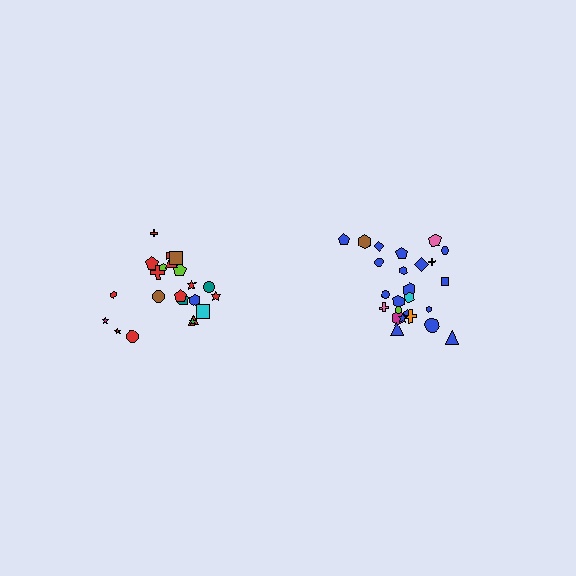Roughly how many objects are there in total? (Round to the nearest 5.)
Roughly 45 objects in total.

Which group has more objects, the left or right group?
The right group.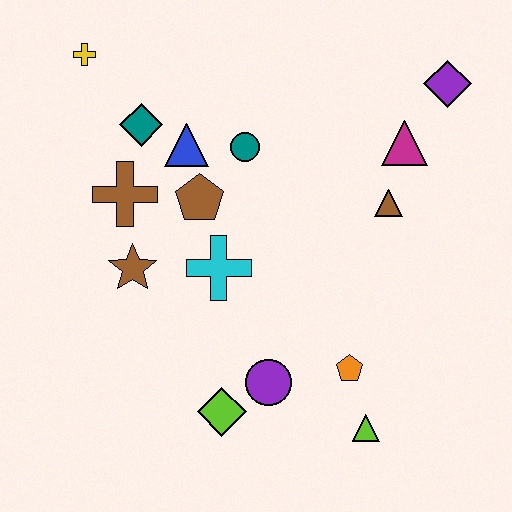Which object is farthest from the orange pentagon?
The yellow cross is farthest from the orange pentagon.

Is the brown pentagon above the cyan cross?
Yes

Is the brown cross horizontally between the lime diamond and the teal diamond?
No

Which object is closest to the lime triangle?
The orange pentagon is closest to the lime triangle.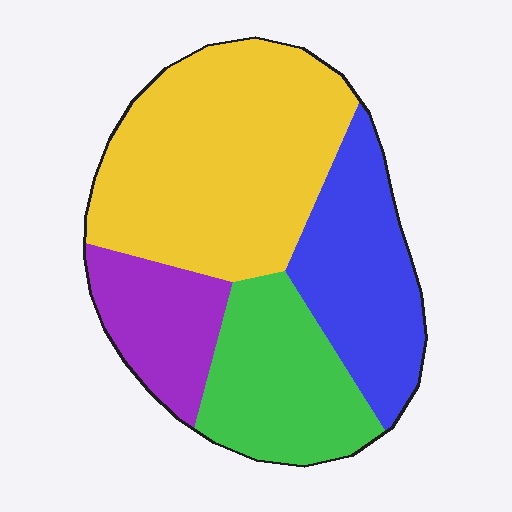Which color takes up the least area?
Purple, at roughly 15%.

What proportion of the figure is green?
Green covers roughly 20% of the figure.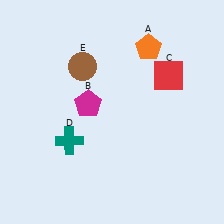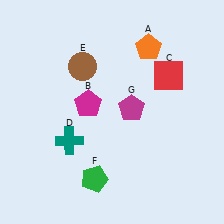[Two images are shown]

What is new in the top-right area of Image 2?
A magenta pentagon (G) was added in the top-right area of Image 2.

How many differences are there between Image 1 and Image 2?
There are 2 differences between the two images.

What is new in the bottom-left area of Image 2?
A green pentagon (F) was added in the bottom-left area of Image 2.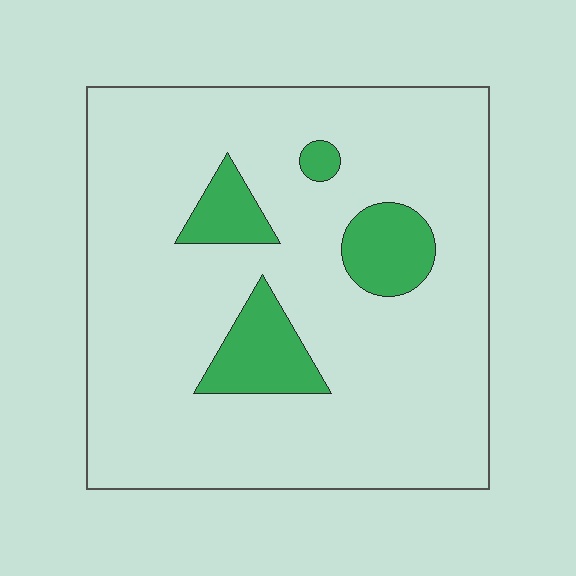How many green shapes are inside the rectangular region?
4.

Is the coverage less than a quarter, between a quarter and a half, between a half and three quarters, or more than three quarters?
Less than a quarter.